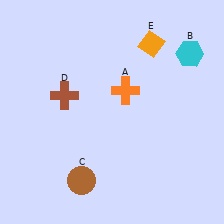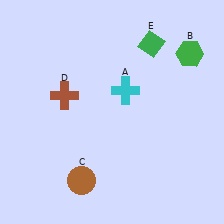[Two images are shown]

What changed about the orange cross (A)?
In Image 1, A is orange. In Image 2, it changed to cyan.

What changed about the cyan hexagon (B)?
In Image 1, B is cyan. In Image 2, it changed to green.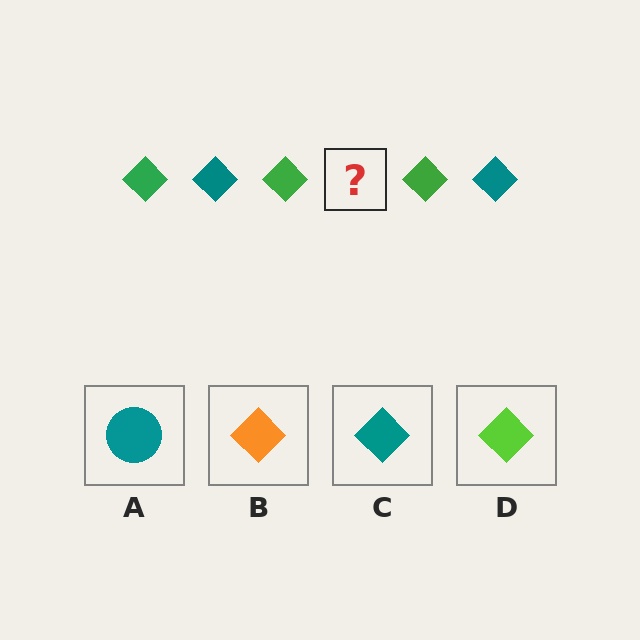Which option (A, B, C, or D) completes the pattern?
C.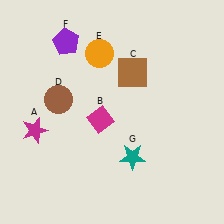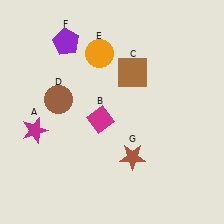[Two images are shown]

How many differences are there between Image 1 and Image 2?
There is 1 difference between the two images.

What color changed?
The star (G) changed from teal in Image 1 to brown in Image 2.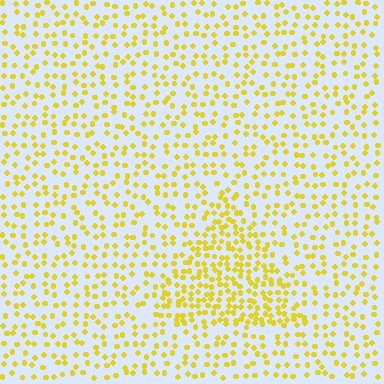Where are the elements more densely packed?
The elements are more densely packed inside the triangle boundary.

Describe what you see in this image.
The image contains small yellow elements arranged at two different densities. A triangle-shaped region is visible where the elements are more densely packed than the surrounding area.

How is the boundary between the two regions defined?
The boundary is defined by a change in element density (approximately 1.9x ratio). All elements are the same color, size, and shape.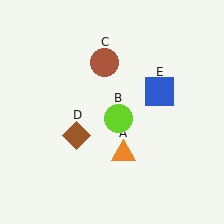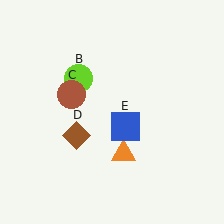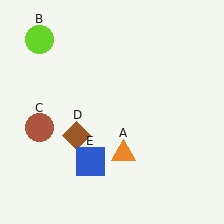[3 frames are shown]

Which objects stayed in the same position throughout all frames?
Orange triangle (object A) and brown diamond (object D) remained stationary.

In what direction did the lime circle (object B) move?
The lime circle (object B) moved up and to the left.